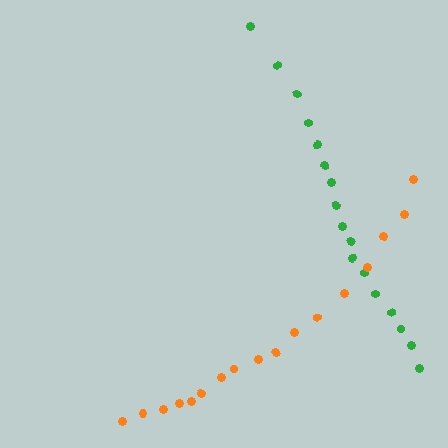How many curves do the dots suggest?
There are 2 distinct paths.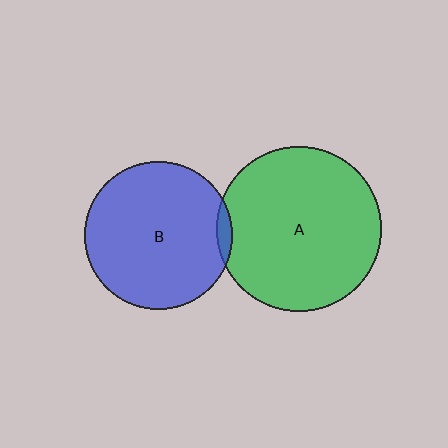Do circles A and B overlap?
Yes.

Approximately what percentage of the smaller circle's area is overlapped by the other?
Approximately 5%.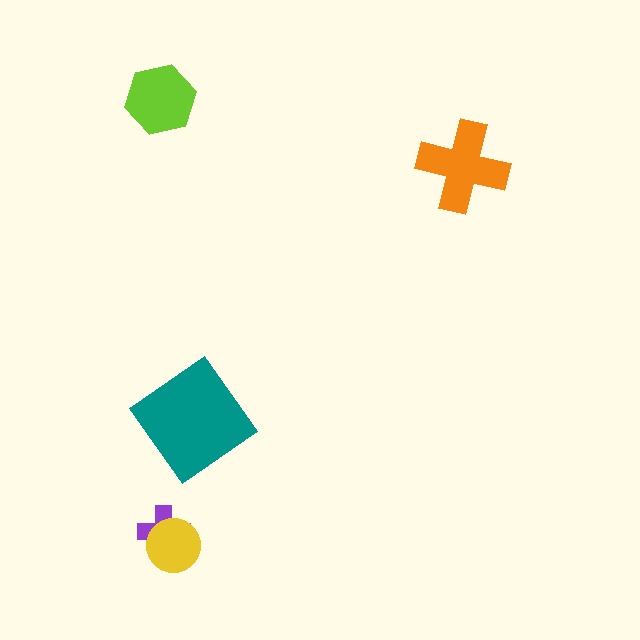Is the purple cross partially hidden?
Yes, it is partially covered by another shape.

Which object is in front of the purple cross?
The yellow circle is in front of the purple cross.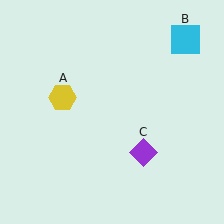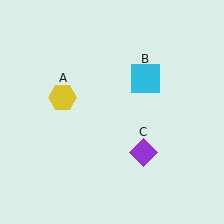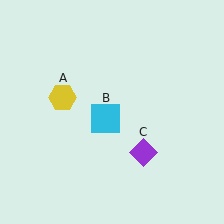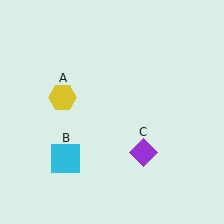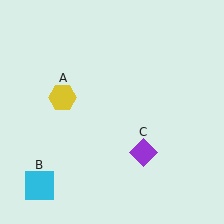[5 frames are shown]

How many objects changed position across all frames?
1 object changed position: cyan square (object B).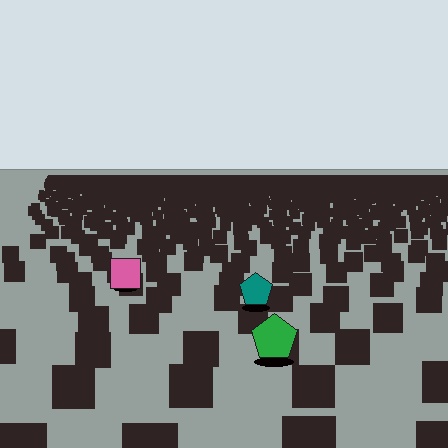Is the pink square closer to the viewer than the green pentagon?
No. The green pentagon is closer — you can tell from the texture gradient: the ground texture is coarser near it.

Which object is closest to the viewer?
The green pentagon is closest. The texture marks near it are larger and more spread out.